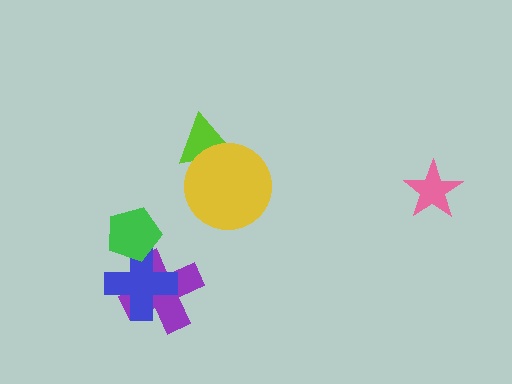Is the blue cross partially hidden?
Yes, it is partially covered by another shape.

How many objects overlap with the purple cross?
1 object overlaps with the purple cross.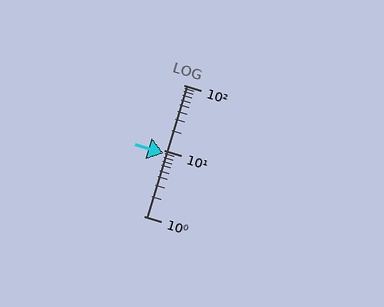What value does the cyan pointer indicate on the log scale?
The pointer indicates approximately 9.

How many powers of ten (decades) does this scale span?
The scale spans 2 decades, from 1 to 100.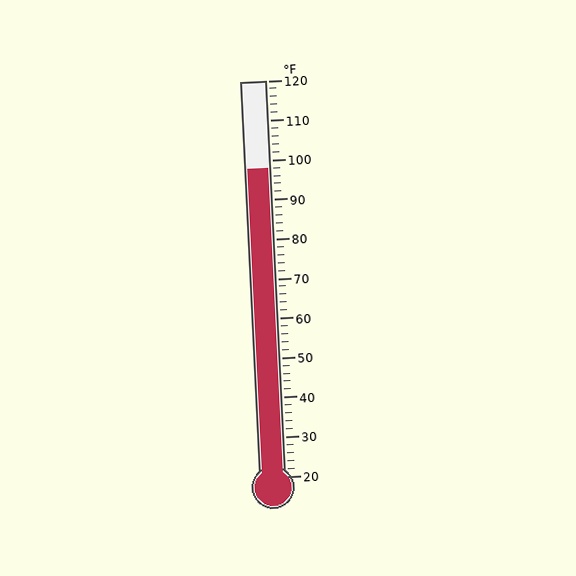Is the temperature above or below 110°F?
The temperature is below 110°F.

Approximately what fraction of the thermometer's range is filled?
The thermometer is filled to approximately 80% of its range.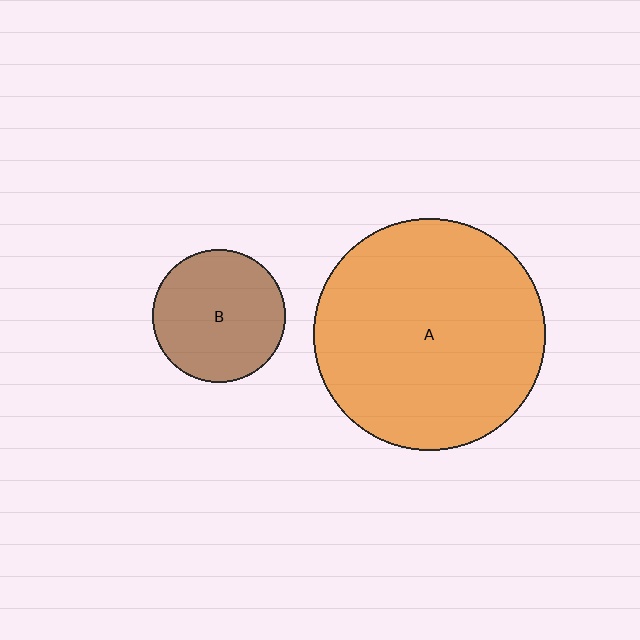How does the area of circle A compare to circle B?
Approximately 3.0 times.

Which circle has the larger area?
Circle A (orange).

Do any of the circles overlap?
No, none of the circles overlap.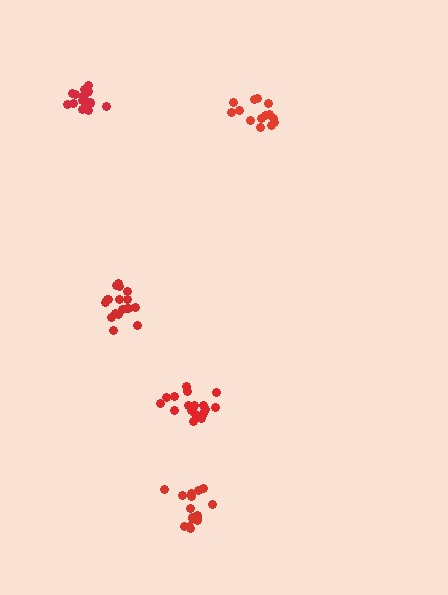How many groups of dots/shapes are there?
There are 5 groups.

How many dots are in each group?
Group 1: 18 dots, Group 2: 14 dots, Group 3: 19 dots, Group 4: 17 dots, Group 5: 16 dots (84 total).